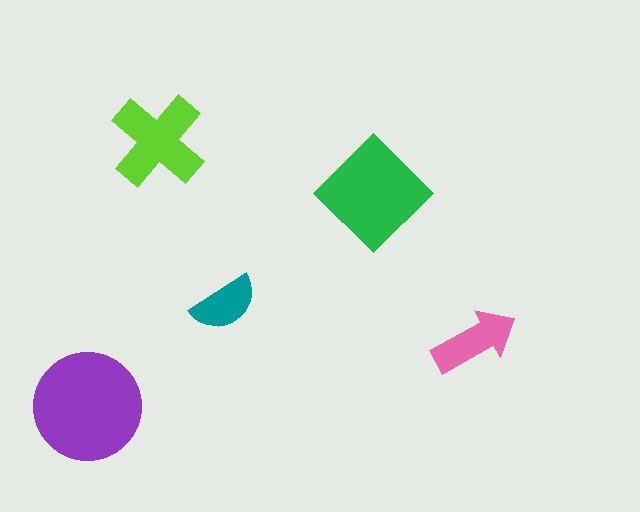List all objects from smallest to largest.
The teal semicircle, the pink arrow, the lime cross, the green diamond, the purple circle.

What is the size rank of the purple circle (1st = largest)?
1st.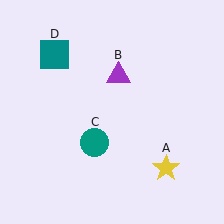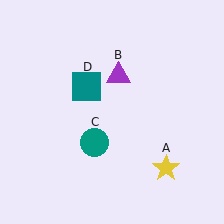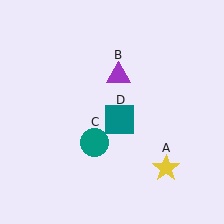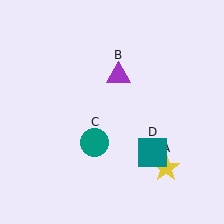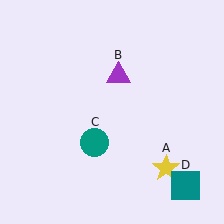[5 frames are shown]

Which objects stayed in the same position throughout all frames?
Yellow star (object A) and purple triangle (object B) and teal circle (object C) remained stationary.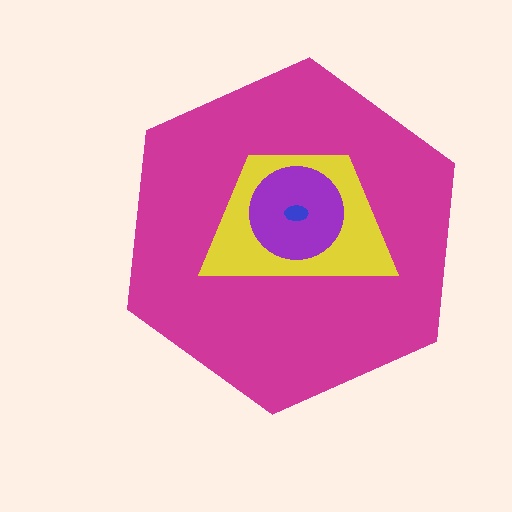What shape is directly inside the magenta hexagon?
The yellow trapezoid.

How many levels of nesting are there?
4.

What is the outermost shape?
The magenta hexagon.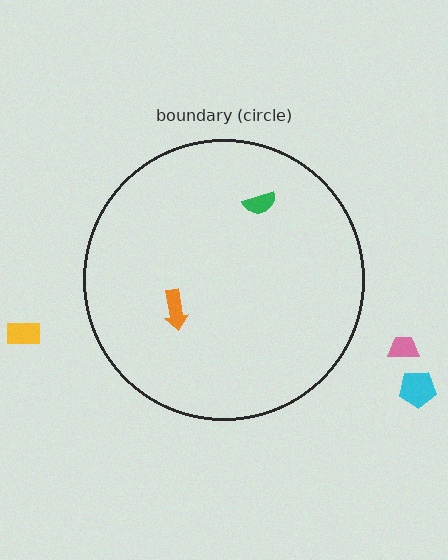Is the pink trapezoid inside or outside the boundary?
Outside.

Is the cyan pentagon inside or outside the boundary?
Outside.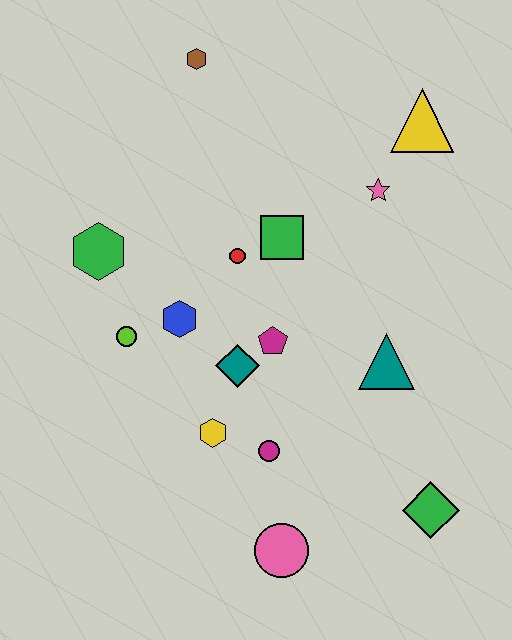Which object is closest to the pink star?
The yellow triangle is closest to the pink star.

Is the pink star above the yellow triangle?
No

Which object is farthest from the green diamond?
The brown hexagon is farthest from the green diamond.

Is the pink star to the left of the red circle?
No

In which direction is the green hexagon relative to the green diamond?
The green hexagon is to the left of the green diamond.